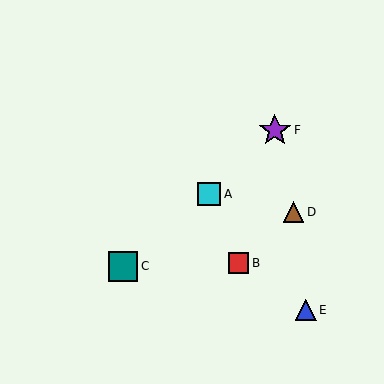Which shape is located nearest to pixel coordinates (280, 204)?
The brown triangle (labeled D) at (294, 212) is nearest to that location.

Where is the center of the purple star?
The center of the purple star is at (275, 130).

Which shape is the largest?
The purple star (labeled F) is the largest.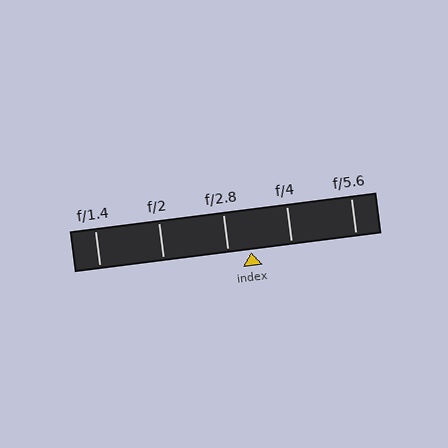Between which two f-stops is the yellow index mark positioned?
The index mark is between f/2.8 and f/4.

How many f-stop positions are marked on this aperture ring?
There are 5 f-stop positions marked.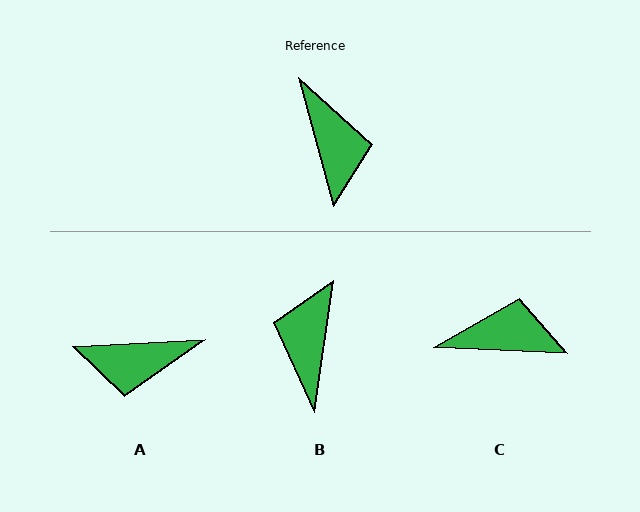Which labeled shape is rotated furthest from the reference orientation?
B, about 157 degrees away.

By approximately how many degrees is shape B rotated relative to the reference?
Approximately 157 degrees counter-clockwise.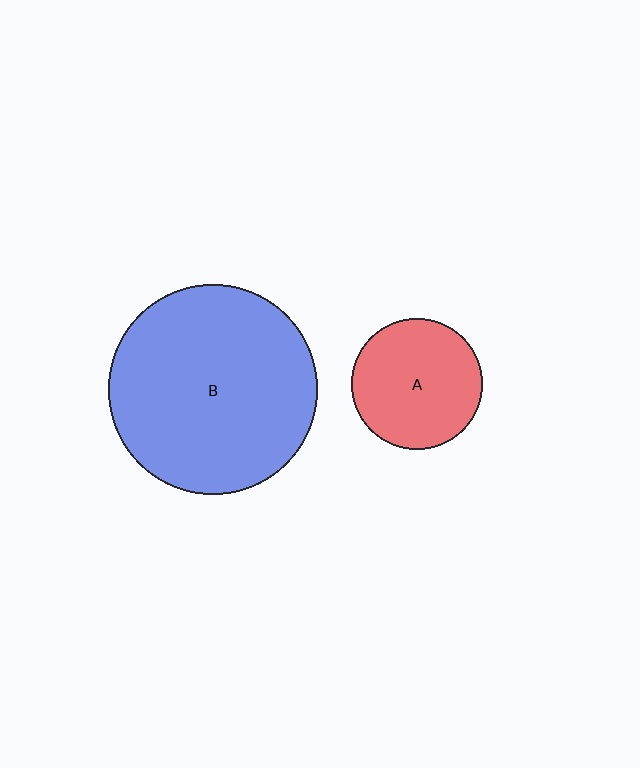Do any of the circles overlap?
No, none of the circles overlap.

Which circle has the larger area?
Circle B (blue).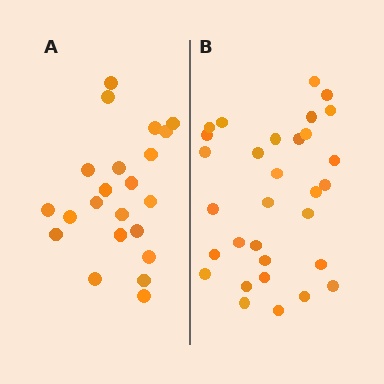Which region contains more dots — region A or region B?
Region B (the right region) has more dots.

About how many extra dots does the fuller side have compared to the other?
Region B has roughly 8 or so more dots than region A.